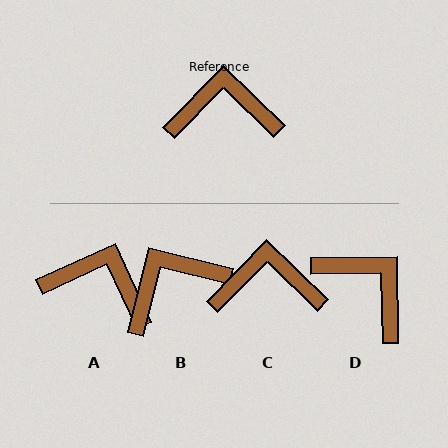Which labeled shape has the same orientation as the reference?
C.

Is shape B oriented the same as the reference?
No, it is off by about 30 degrees.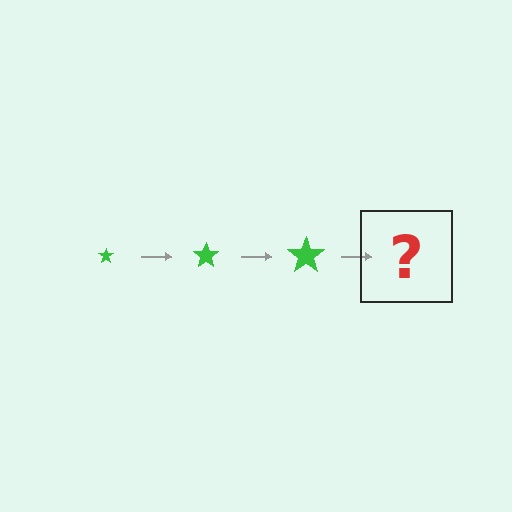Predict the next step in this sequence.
The next step is a green star, larger than the previous one.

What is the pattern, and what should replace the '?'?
The pattern is that the star gets progressively larger each step. The '?' should be a green star, larger than the previous one.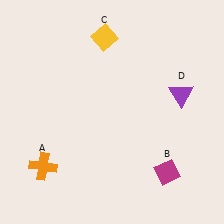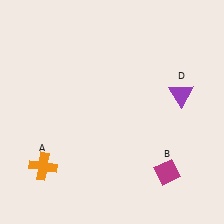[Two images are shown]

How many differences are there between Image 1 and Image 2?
There is 1 difference between the two images.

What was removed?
The yellow diamond (C) was removed in Image 2.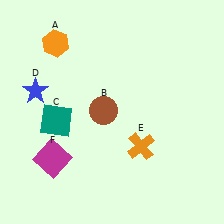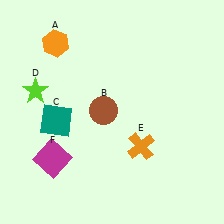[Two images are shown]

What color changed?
The star (D) changed from blue in Image 1 to lime in Image 2.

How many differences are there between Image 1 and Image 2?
There is 1 difference between the two images.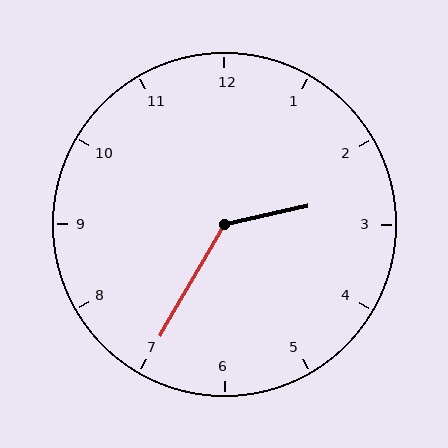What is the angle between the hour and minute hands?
Approximately 132 degrees.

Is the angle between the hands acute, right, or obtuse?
It is obtuse.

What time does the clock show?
2:35.